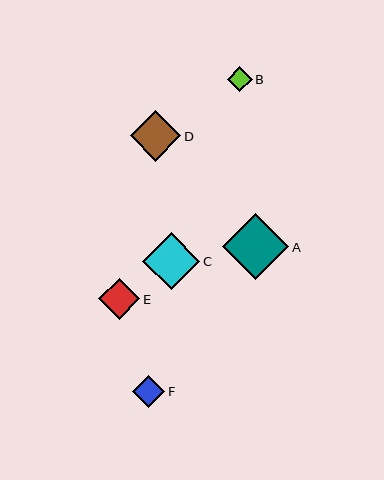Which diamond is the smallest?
Diamond B is the smallest with a size of approximately 25 pixels.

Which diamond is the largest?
Diamond A is the largest with a size of approximately 66 pixels.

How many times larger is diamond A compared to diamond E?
Diamond A is approximately 1.6 times the size of diamond E.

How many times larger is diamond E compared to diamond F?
Diamond E is approximately 1.3 times the size of diamond F.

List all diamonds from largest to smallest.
From largest to smallest: A, C, D, E, F, B.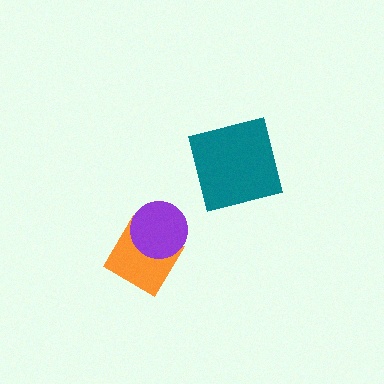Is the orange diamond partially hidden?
Yes, it is partially covered by another shape.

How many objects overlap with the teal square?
0 objects overlap with the teal square.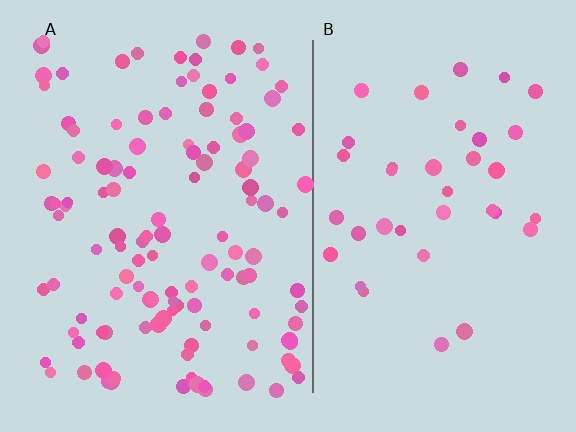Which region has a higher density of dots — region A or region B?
A (the left).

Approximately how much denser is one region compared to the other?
Approximately 3.1× — region A over region B.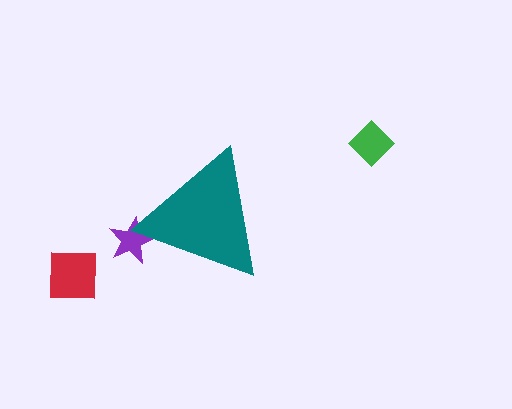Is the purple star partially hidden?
Yes, the purple star is partially hidden behind the teal triangle.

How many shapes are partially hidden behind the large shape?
1 shape is partially hidden.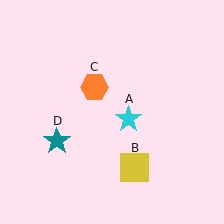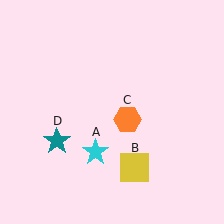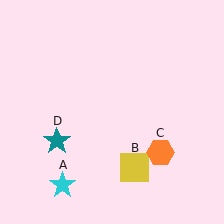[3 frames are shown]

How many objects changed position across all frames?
2 objects changed position: cyan star (object A), orange hexagon (object C).